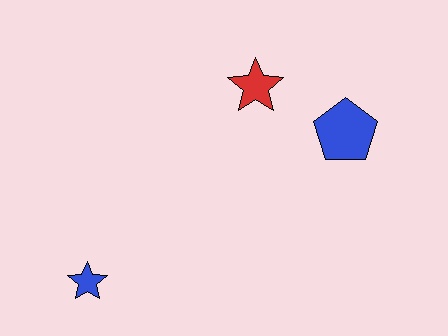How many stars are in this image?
There are 2 stars.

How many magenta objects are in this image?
There are no magenta objects.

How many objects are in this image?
There are 3 objects.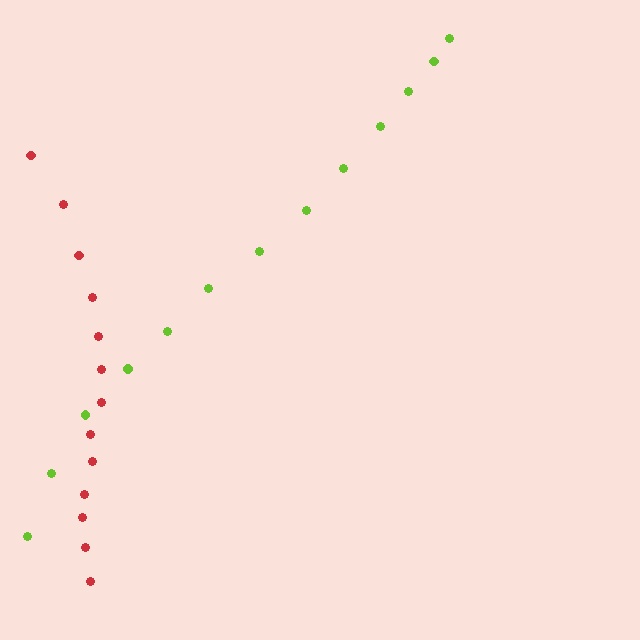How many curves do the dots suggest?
There are 2 distinct paths.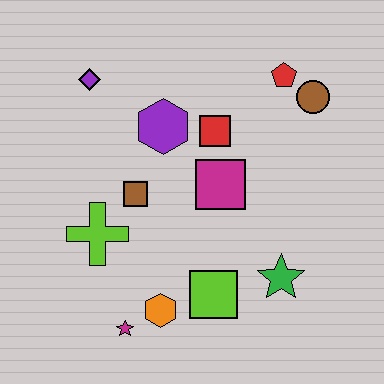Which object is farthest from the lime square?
The purple diamond is farthest from the lime square.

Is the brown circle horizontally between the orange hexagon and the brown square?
No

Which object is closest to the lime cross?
The brown square is closest to the lime cross.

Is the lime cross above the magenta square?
No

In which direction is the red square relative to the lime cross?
The red square is to the right of the lime cross.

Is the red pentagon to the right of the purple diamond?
Yes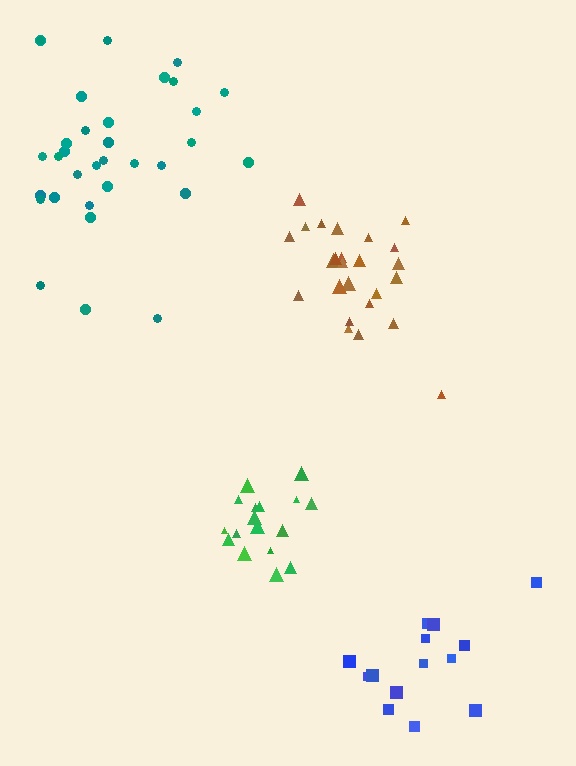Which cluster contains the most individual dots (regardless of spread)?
Teal (33).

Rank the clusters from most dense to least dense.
green, brown, blue, teal.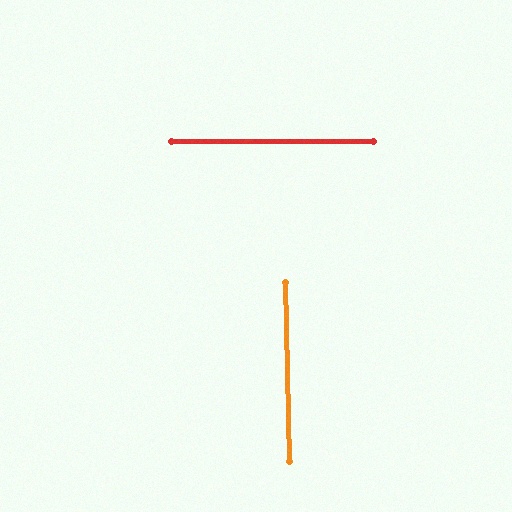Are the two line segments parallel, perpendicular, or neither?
Perpendicular — they meet at approximately 89°.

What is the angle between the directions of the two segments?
Approximately 89 degrees.